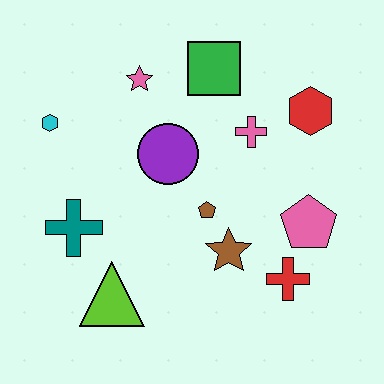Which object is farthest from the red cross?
The cyan hexagon is farthest from the red cross.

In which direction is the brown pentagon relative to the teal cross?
The brown pentagon is to the right of the teal cross.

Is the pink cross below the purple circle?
No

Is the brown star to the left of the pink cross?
Yes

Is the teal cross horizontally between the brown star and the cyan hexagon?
Yes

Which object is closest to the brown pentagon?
The brown star is closest to the brown pentagon.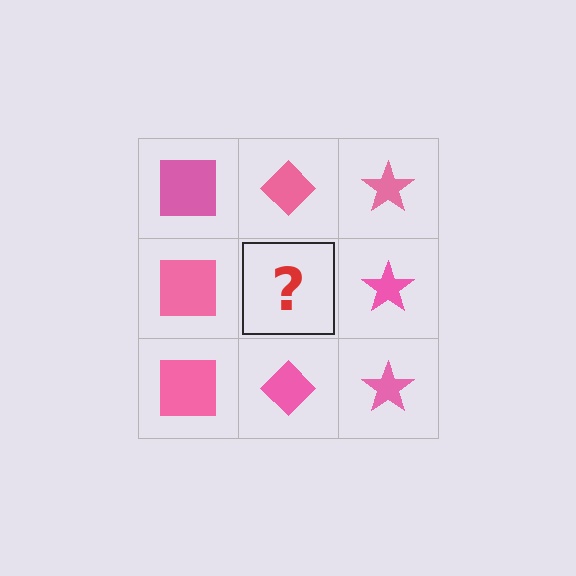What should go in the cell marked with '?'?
The missing cell should contain a pink diamond.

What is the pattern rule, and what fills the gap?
The rule is that each column has a consistent shape. The gap should be filled with a pink diamond.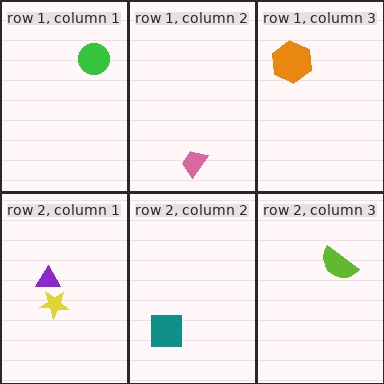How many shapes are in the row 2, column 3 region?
1.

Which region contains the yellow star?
The row 2, column 1 region.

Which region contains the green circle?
The row 1, column 1 region.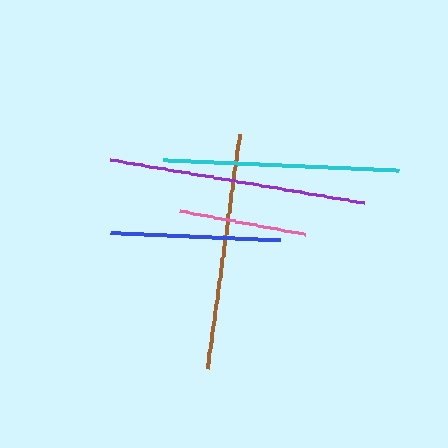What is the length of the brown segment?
The brown segment is approximately 237 pixels long.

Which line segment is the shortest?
The pink line is the shortest at approximately 127 pixels.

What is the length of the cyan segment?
The cyan segment is approximately 237 pixels long.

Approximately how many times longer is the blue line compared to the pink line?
The blue line is approximately 1.3 times the length of the pink line.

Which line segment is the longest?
The purple line is the longest at approximately 259 pixels.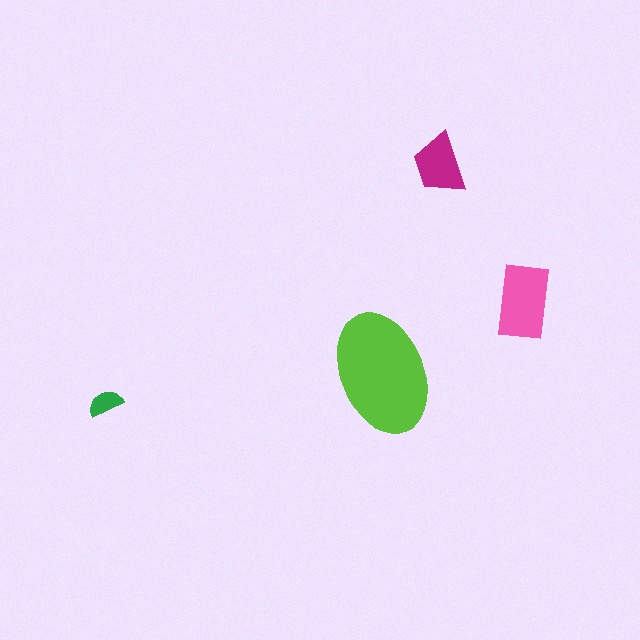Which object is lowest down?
The green semicircle is bottommost.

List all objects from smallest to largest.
The green semicircle, the magenta trapezoid, the pink rectangle, the lime ellipse.